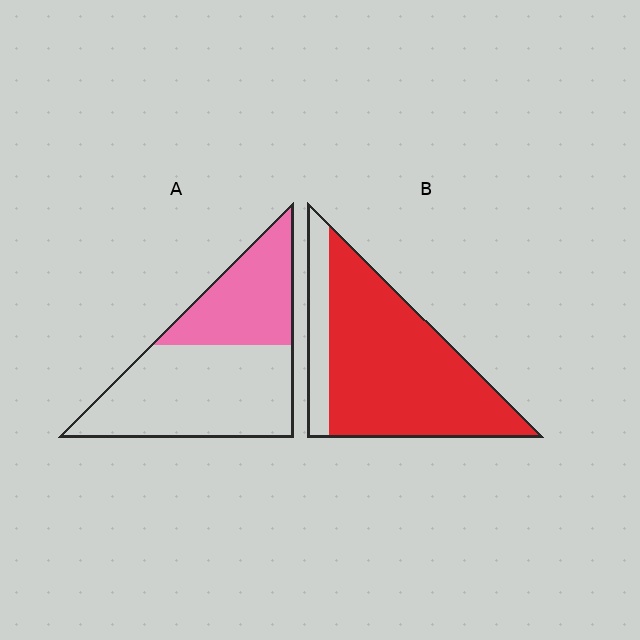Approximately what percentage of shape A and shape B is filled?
A is approximately 35% and B is approximately 80%.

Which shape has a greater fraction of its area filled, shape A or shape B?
Shape B.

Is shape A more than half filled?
No.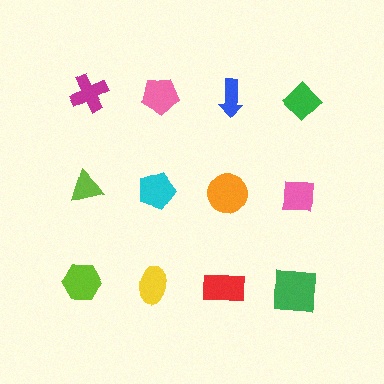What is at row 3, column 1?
A lime hexagon.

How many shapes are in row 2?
4 shapes.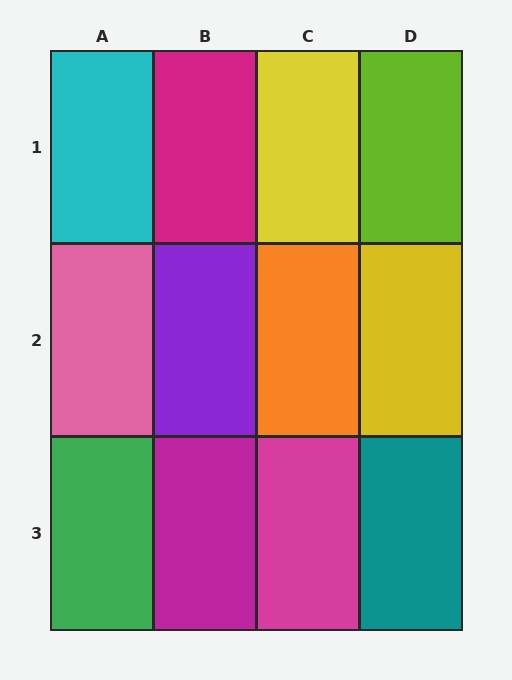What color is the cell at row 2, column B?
Purple.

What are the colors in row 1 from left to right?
Cyan, magenta, yellow, lime.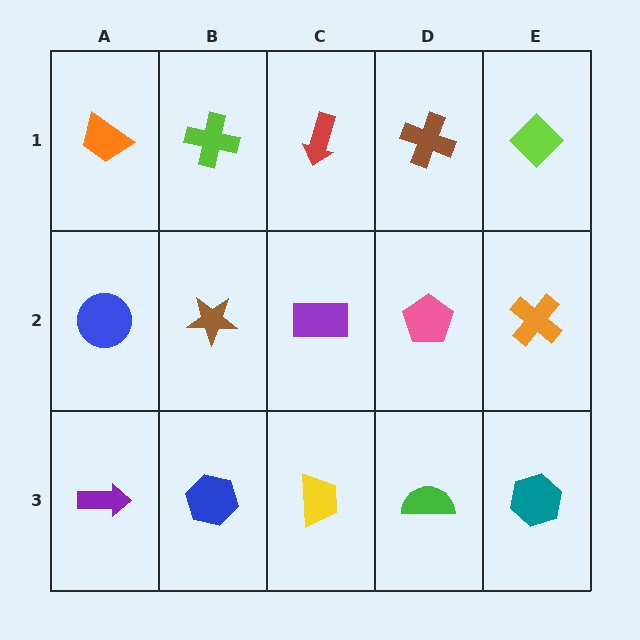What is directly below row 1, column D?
A pink pentagon.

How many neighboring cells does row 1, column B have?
3.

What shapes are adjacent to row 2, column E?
A lime diamond (row 1, column E), a teal hexagon (row 3, column E), a pink pentagon (row 2, column D).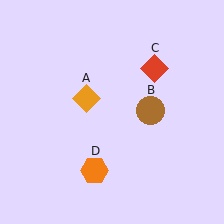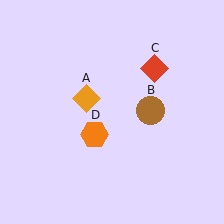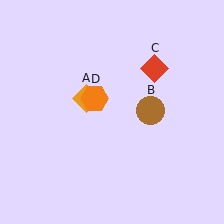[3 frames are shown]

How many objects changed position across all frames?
1 object changed position: orange hexagon (object D).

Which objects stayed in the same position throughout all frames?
Orange diamond (object A) and brown circle (object B) and red diamond (object C) remained stationary.